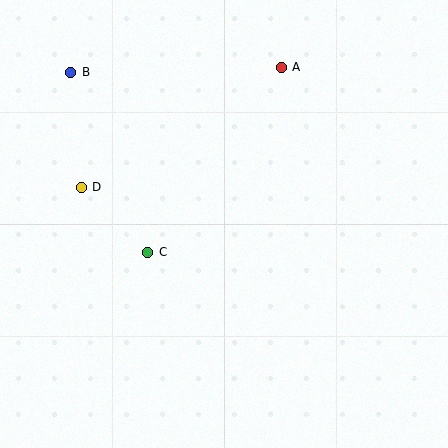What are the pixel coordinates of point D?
Point D is at (81, 187).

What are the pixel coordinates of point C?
Point C is at (148, 252).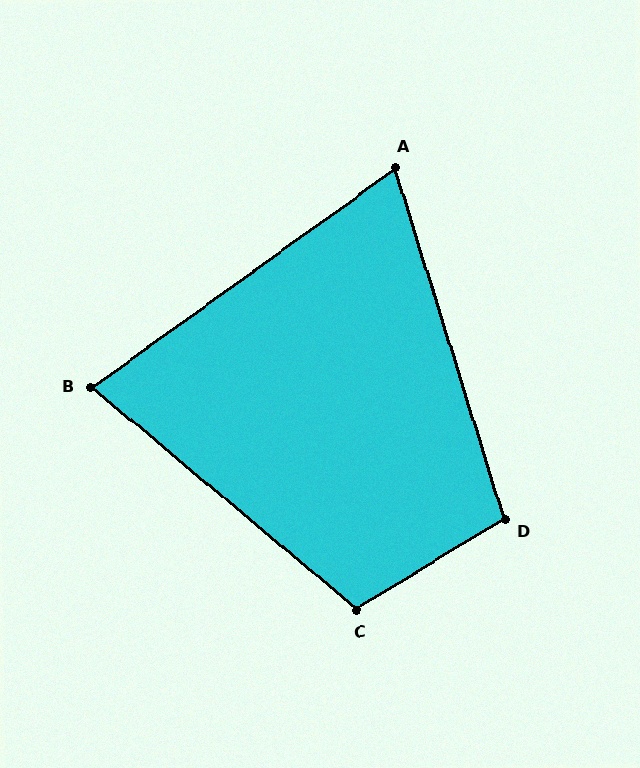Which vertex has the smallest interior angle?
A, at approximately 72 degrees.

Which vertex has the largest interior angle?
C, at approximately 108 degrees.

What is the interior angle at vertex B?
Approximately 76 degrees (acute).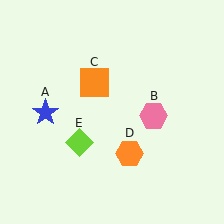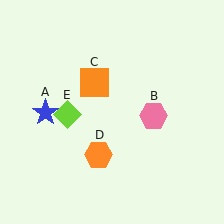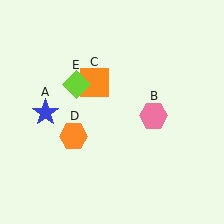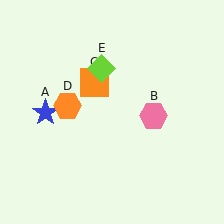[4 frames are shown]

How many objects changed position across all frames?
2 objects changed position: orange hexagon (object D), lime diamond (object E).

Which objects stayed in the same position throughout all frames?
Blue star (object A) and pink hexagon (object B) and orange square (object C) remained stationary.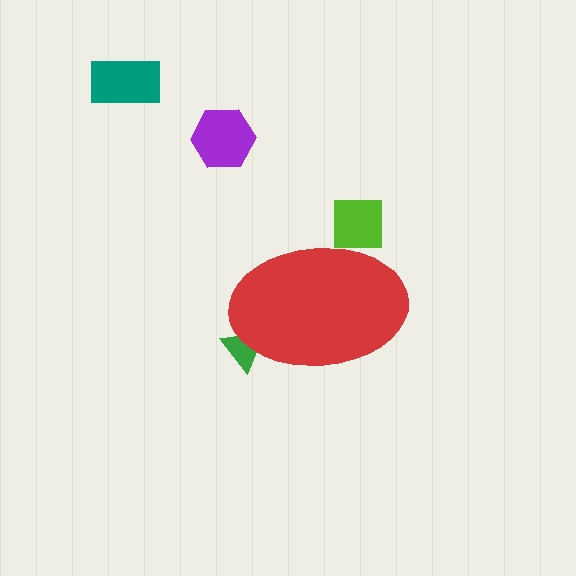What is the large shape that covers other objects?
A red ellipse.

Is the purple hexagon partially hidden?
No, the purple hexagon is fully visible.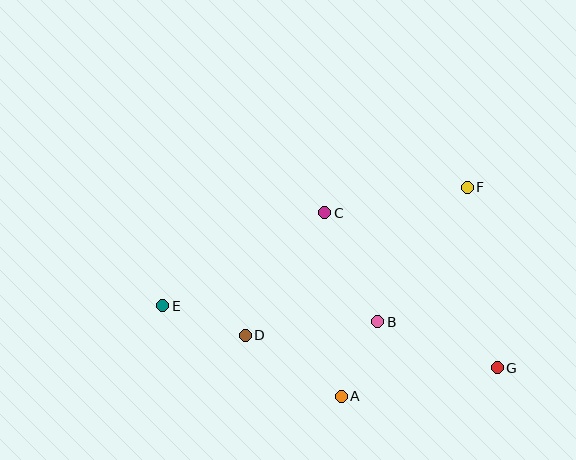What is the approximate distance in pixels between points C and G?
The distance between C and G is approximately 232 pixels.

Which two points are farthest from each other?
Points E and G are farthest from each other.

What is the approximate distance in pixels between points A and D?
The distance between A and D is approximately 114 pixels.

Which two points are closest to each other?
Points A and B are closest to each other.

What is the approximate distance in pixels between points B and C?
The distance between B and C is approximately 121 pixels.